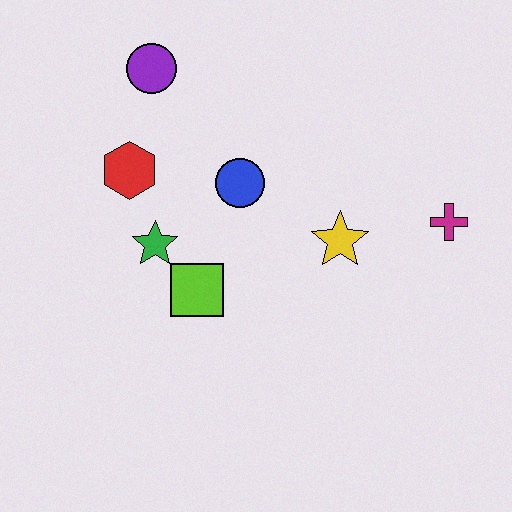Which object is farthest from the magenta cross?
The purple circle is farthest from the magenta cross.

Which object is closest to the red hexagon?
The green star is closest to the red hexagon.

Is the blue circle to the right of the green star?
Yes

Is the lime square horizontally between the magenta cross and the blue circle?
No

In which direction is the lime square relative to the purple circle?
The lime square is below the purple circle.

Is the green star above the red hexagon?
No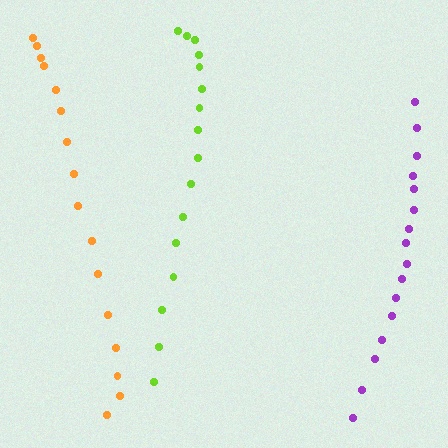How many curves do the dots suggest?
There are 3 distinct paths.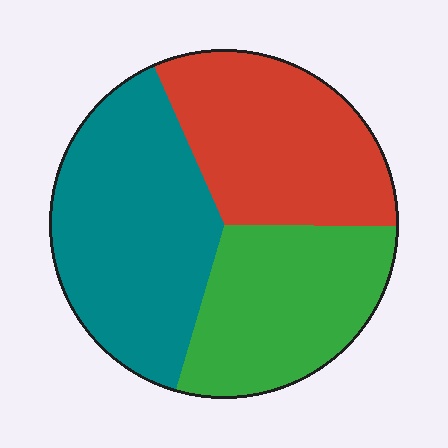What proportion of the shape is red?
Red takes up between a sixth and a third of the shape.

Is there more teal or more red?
Teal.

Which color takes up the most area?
Teal, at roughly 40%.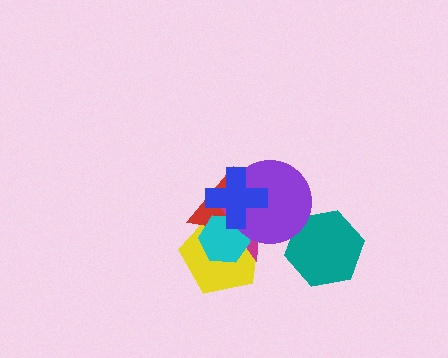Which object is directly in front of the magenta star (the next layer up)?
The cyan hexagon is directly in front of the magenta star.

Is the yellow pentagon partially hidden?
Yes, it is partially covered by another shape.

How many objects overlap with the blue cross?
5 objects overlap with the blue cross.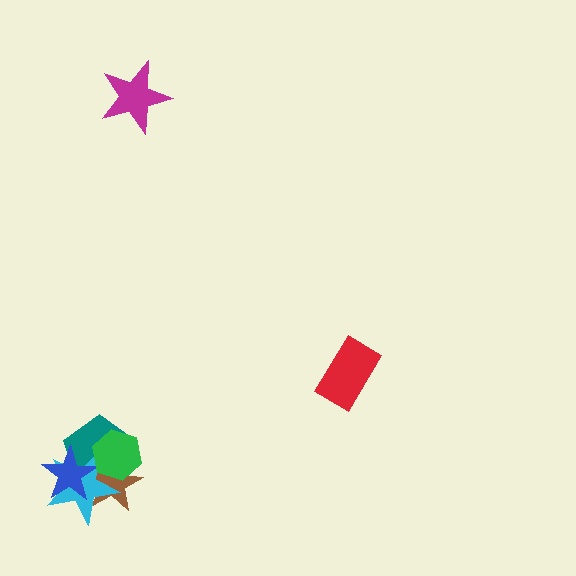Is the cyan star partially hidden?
Yes, it is partially covered by another shape.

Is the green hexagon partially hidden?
No, no other shape covers it.